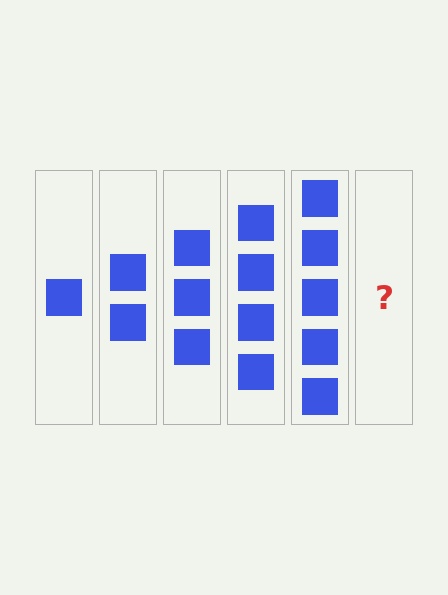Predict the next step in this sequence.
The next step is 6 squares.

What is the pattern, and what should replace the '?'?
The pattern is that each step adds one more square. The '?' should be 6 squares.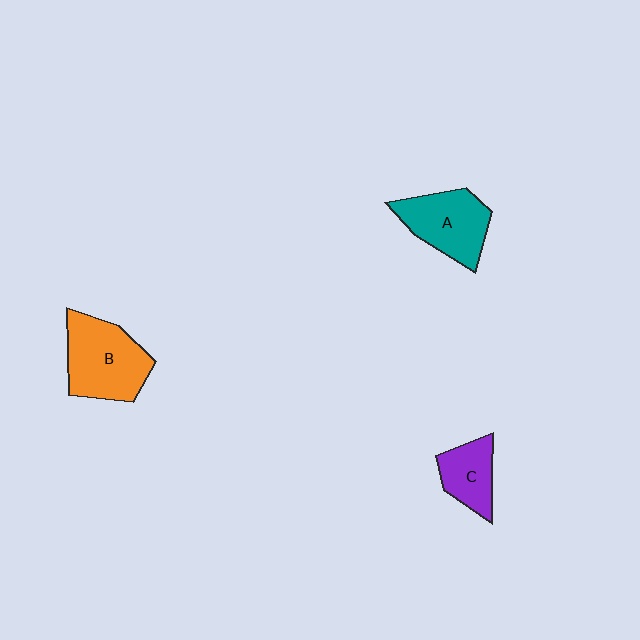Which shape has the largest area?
Shape B (orange).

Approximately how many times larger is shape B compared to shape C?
Approximately 1.8 times.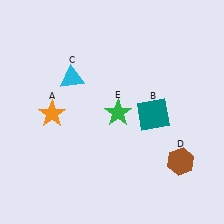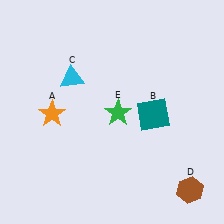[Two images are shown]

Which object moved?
The brown hexagon (D) moved down.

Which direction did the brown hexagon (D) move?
The brown hexagon (D) moved down.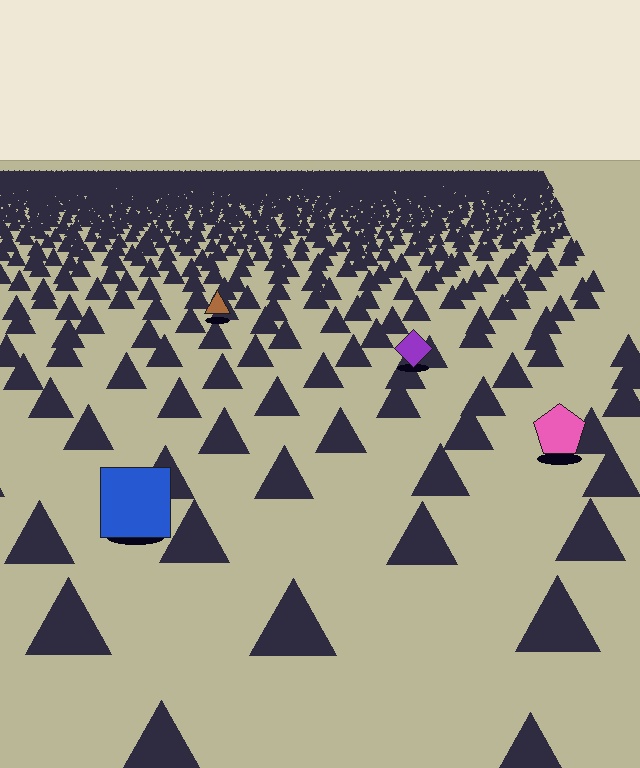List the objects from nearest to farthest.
From nearest to farthest: the blue square, the pink pentagon, the purple diamond, the brown triangle.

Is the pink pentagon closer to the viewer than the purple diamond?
Yes. The pink pentagon is closer — you can tell from the texture gradient: the ground texture is coarser near it.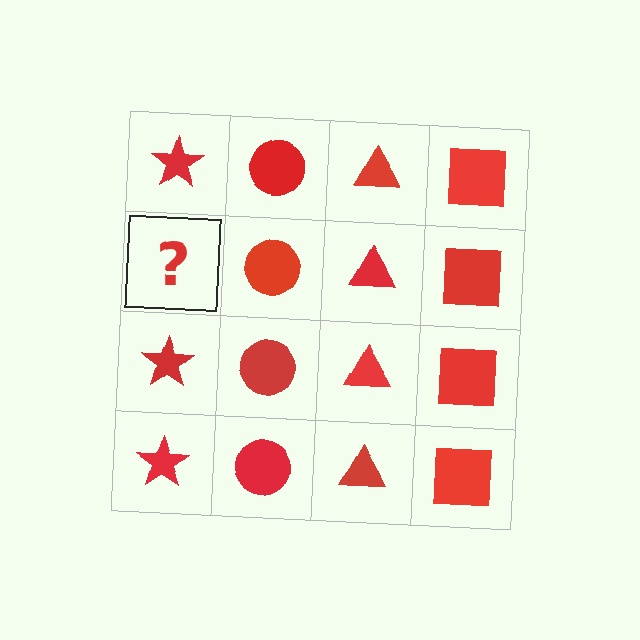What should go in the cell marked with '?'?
The missing cell should contain a red star.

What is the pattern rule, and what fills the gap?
The rule is that each column has a consistent shape. The gap should be filled with a red star.